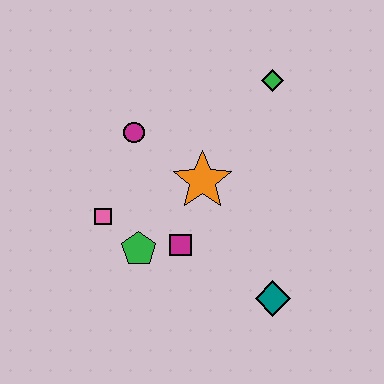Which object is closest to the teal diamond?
The magenta square is closest to the teal diamond.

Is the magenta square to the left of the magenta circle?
No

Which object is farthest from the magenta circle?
The teal diamond is farthest from the magenta circle.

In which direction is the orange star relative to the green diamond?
The orange star is below the green diamond.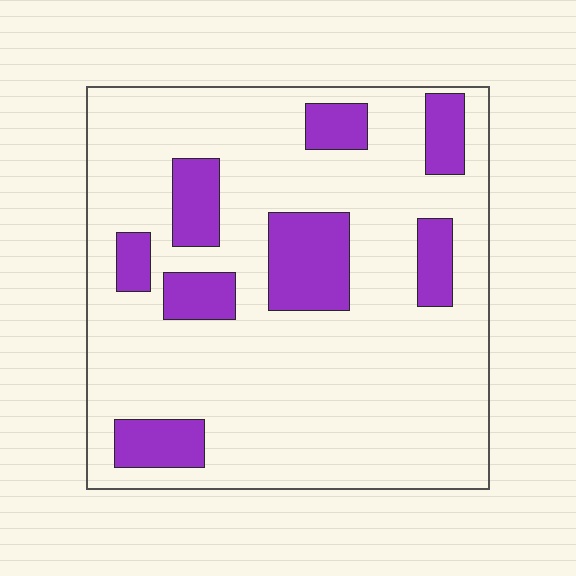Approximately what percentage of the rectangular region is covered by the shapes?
Approximately 20%.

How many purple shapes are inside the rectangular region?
8.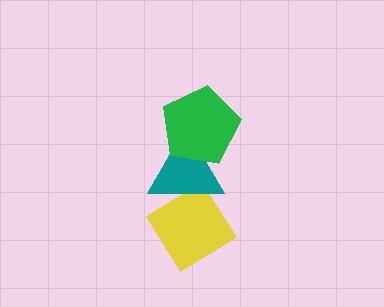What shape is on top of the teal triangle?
The green pentagon is on top of the teal triangle.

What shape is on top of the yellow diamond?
The teal triangle is on top of the yellow diamond.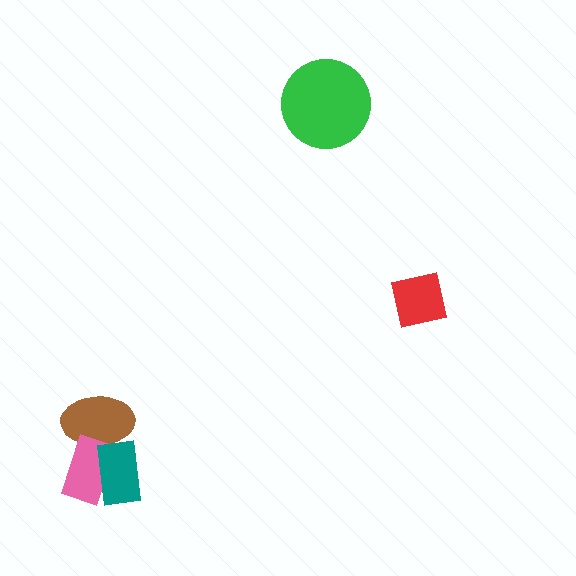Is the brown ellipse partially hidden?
Yes, it is partially covered by another shape.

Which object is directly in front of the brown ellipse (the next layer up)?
The pink rectangle is directly in front of the brown ellipse.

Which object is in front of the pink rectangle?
The teal rectangle is in front of the pink rectangle.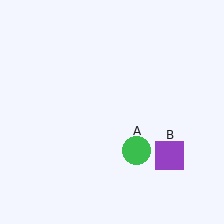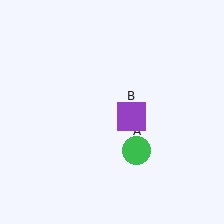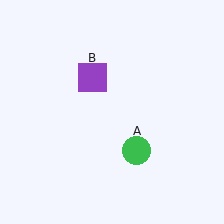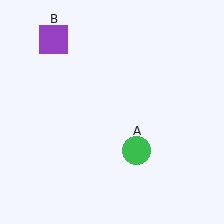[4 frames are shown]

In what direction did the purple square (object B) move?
The purple square (object B) moved up and to the left.